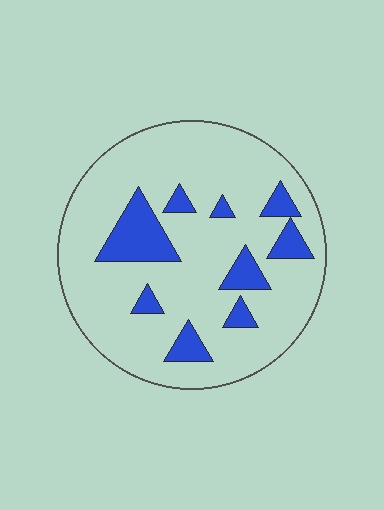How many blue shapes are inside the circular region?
9.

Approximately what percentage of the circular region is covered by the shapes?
Approximately 15%.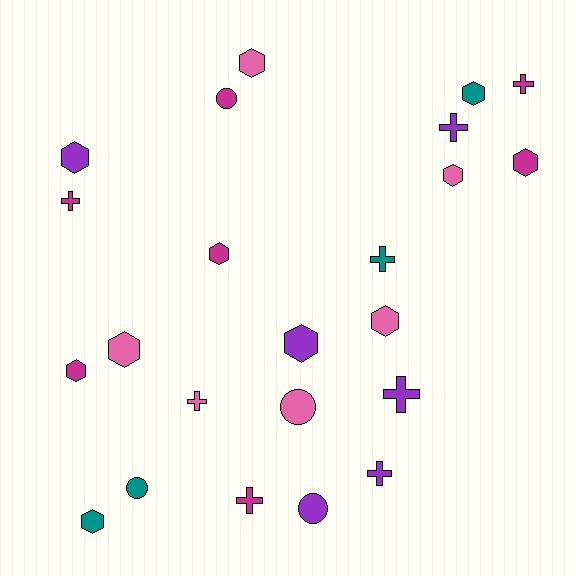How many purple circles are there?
There is 1 purple circle.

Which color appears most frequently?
Magenta, with 7 objects.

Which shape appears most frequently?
Hexagon, with 11 objects.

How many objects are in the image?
There are 23 objects.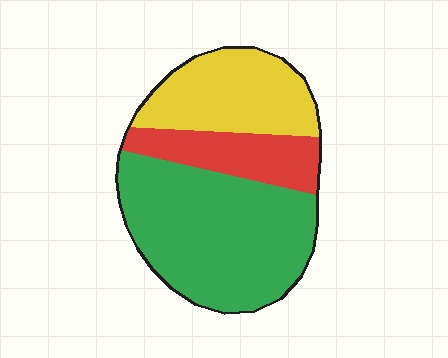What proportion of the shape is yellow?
Yellow covers 28% of the shape.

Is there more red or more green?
Green.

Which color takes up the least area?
Red, at roughly 20%.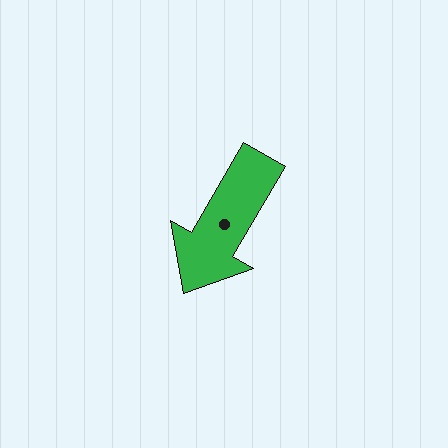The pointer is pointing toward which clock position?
Roughly 7 o'clock.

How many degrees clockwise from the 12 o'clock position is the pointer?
Approximately 210 degrees.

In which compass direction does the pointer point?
Southwest.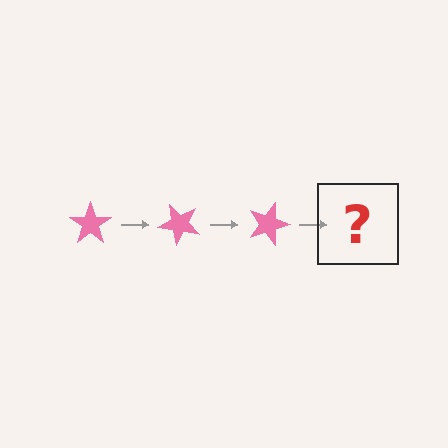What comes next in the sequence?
The next element should be a pink star rotated 135 degrees.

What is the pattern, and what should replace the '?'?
The pattern is that the star rotates 45 degrees each step. The '?' should be a pink star rotated 135 degrees.